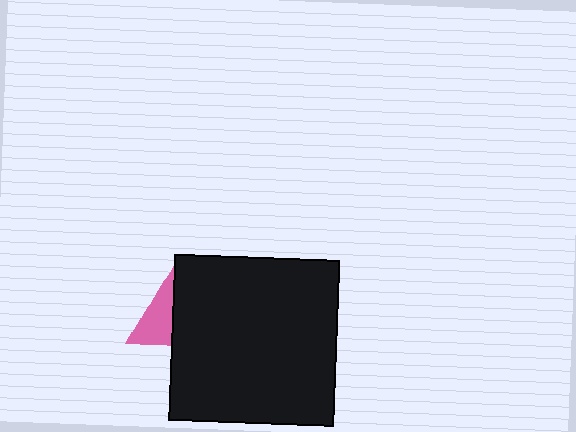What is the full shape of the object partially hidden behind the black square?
The partially hidden object is a pink triangle.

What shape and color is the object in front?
The object in front is a black square.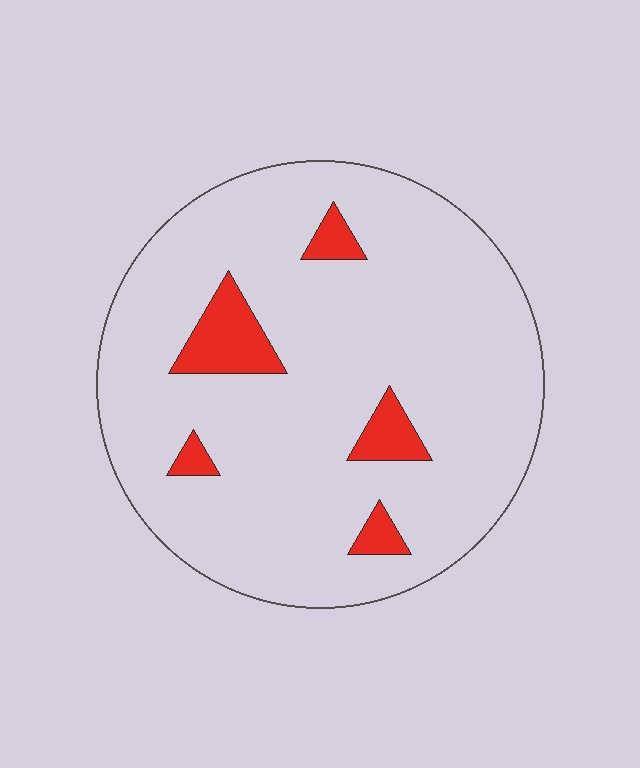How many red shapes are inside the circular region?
5.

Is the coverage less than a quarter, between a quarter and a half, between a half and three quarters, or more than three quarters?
Less than a quarter.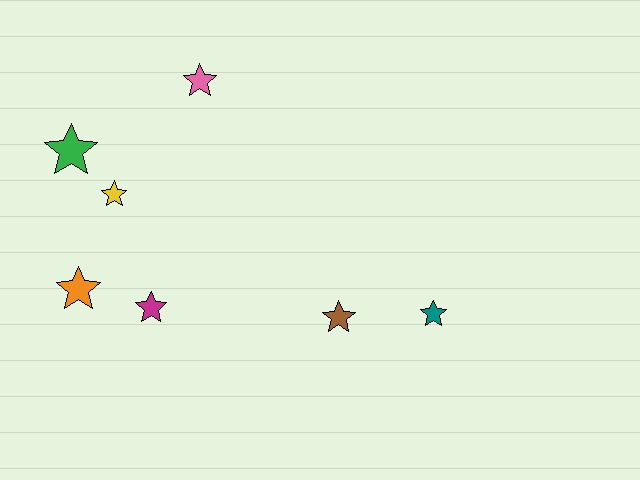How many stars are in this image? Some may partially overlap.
There are 7 stars.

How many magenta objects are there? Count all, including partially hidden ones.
There is 1 magenta object.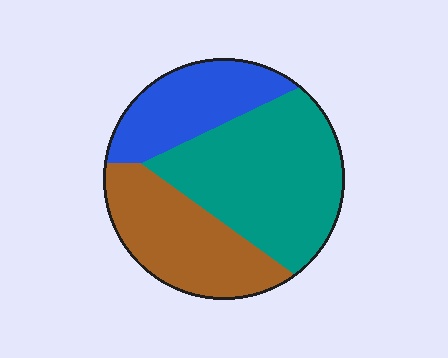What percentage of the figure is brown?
Brown covers roughly 30% of the figure.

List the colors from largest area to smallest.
From largest to smallest: teal, brown, blue.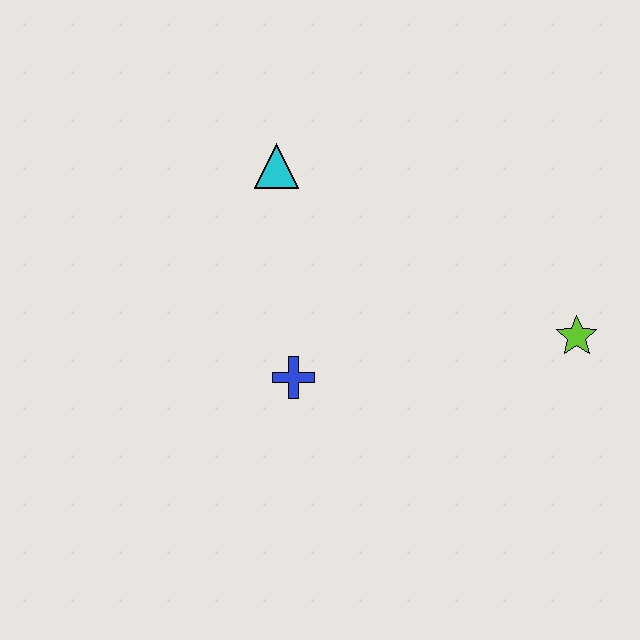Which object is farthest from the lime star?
The cyan triangle is farthest from the lime star.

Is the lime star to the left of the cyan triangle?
No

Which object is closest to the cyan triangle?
The blue cross is closest to the cyan triangle.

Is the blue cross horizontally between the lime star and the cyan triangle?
Yes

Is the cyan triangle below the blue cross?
No